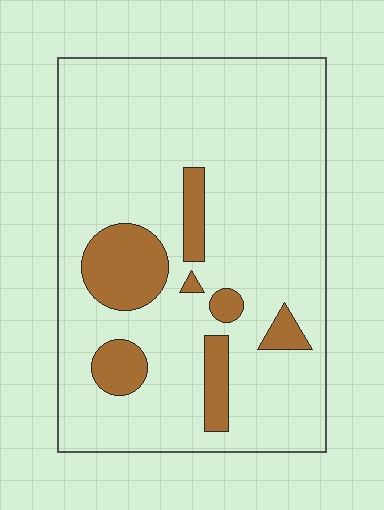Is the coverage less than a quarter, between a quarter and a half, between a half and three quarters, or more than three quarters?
Less than a quarter.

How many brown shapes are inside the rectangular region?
7.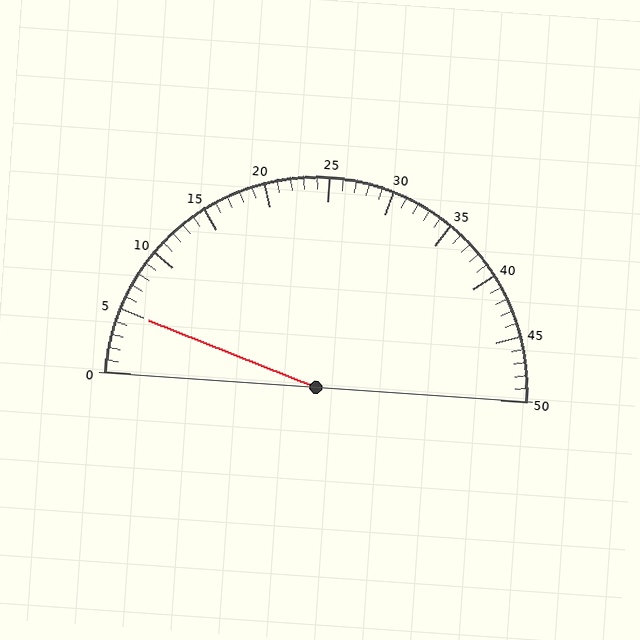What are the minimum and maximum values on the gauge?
The gauge ranges from 0 to 50.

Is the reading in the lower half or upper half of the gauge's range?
The reading is in the lower half of the range (0 to 50).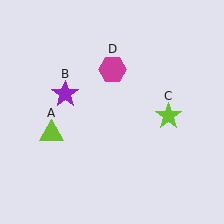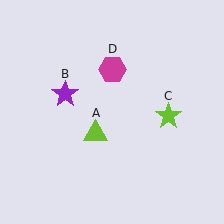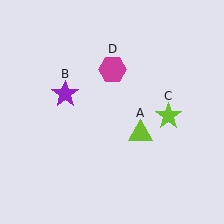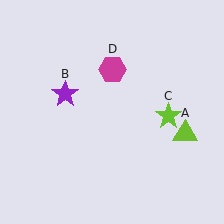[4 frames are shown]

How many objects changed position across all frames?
1 object changed position: lime triangle (object A).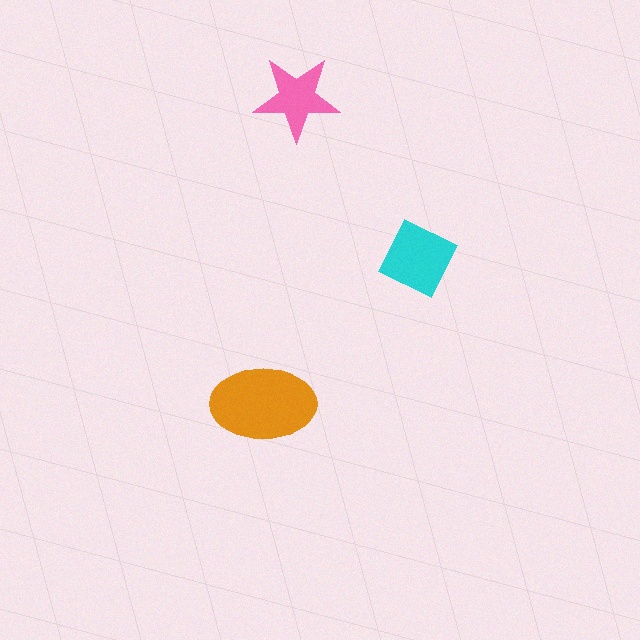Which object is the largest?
The orange ellipse.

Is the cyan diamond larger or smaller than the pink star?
Larger.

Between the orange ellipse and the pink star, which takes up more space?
The orange ellipse.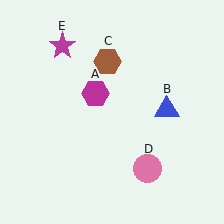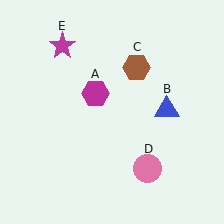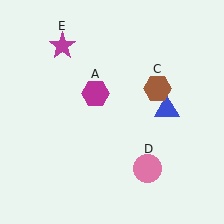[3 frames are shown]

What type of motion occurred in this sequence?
The brown hexagon (object C) rotated clockwise around the center of the scene.